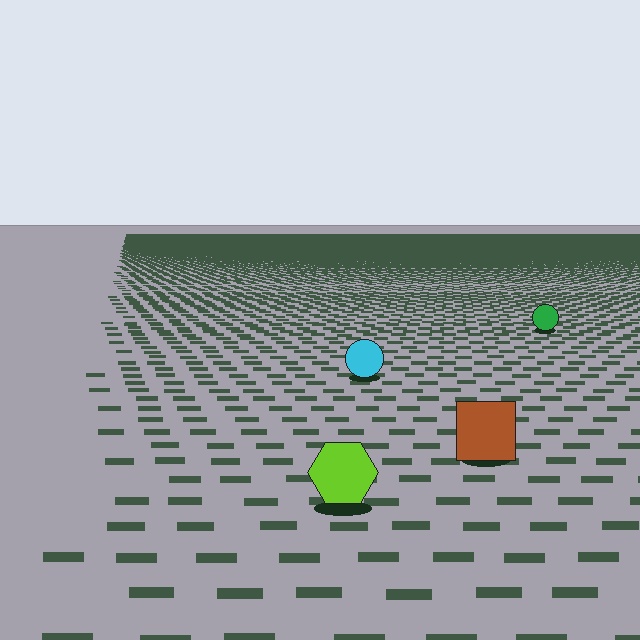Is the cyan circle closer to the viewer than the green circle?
Yes. The cyan circle is closer — you can tell from the texture gradient: the ground texture is coarser near it.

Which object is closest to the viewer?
The lime hexagon is closest. The texture marks near it are larger and more spread out.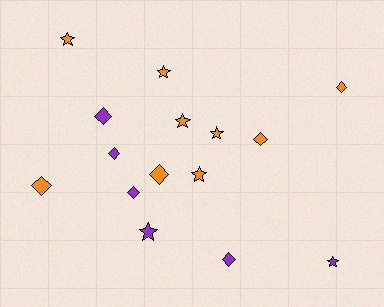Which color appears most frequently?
Orange, with 9 objects.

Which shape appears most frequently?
Diamond, with 8 objects.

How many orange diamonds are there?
There are 4 orange diamonds.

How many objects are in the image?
There are 15 objects.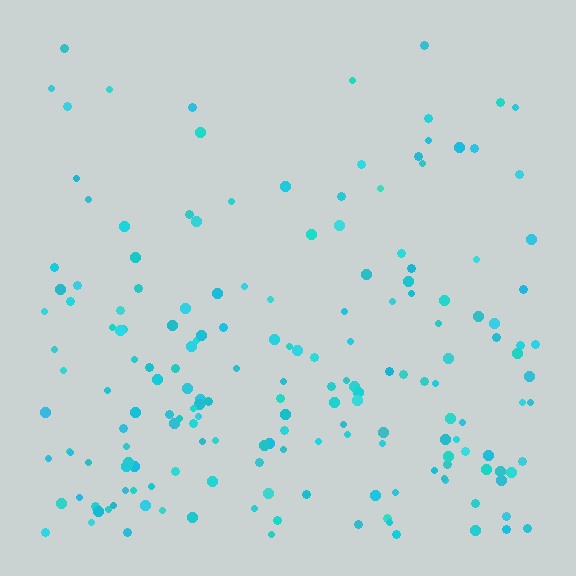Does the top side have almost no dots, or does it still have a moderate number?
Still a moderate number, just noticeably fewer than the bottom.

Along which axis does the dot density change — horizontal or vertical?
Vertical.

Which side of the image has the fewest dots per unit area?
The top.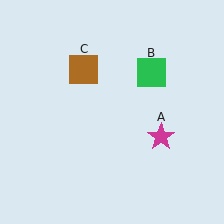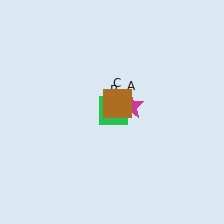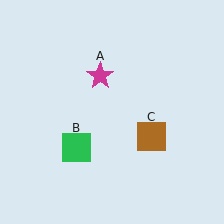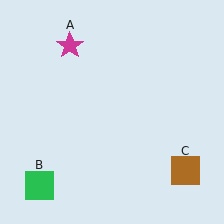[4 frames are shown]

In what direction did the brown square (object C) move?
The brown square (object C) moved down and to the right.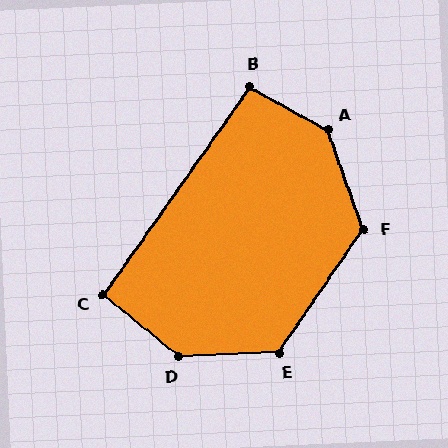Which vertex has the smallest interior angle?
C, at approximately 94 degrees.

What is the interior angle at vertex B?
Approximately 96 degrees (obtuse).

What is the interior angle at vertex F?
Approximately 126 degrees (obtuse).